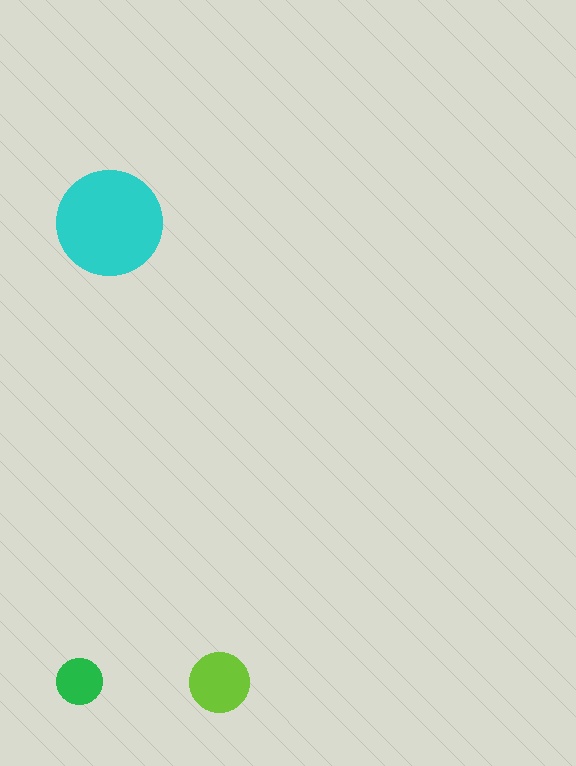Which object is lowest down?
The lime circle is bottommost.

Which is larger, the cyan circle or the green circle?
The cyan one.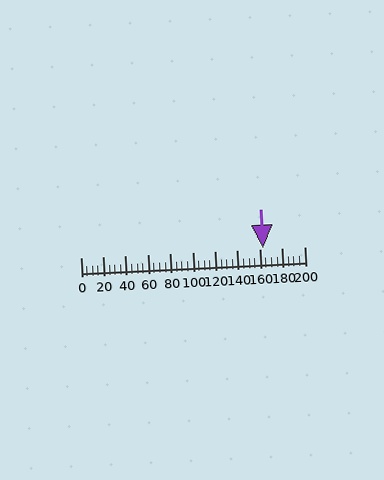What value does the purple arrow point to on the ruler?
The purple arrow points to approximately 163.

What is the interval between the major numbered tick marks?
The major tick marks are spaced 20 units apart.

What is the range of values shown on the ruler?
The ruler shows values from 0 to 200.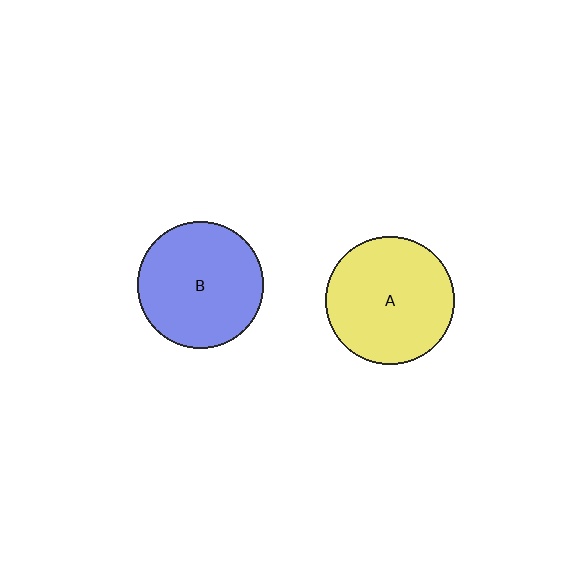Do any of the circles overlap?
No, none of the circles overlap.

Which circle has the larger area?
Circle A (yellow).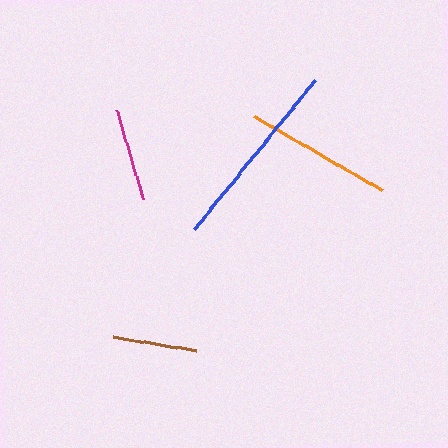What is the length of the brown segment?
The brown segment is approximately 84 pixels long.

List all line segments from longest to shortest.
From longest to shortest: blue, orange, magenta, brown.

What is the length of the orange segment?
The orange segment is approximately 148 pixels long.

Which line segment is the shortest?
The brown line is the shortest at approximately 84 pixels.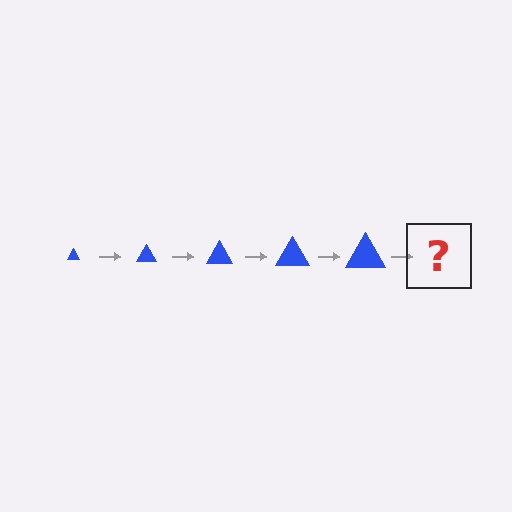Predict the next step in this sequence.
The next step is a blue triangle, larger than the previous one.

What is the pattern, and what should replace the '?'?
The pattern is that the triangle gets progressively larger each step. The '?' should be a blue triangle, larger than the previous one.